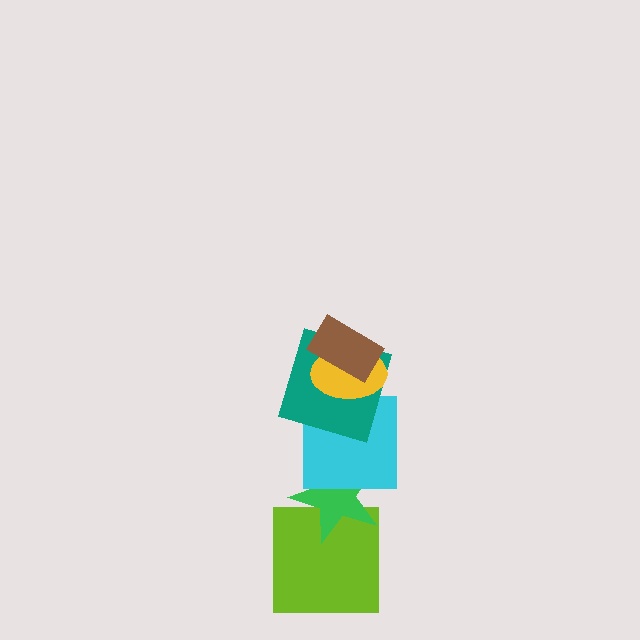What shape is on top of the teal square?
The yellow ellipse is on top of the teal square.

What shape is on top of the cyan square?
The teal square is on top of the cyan square.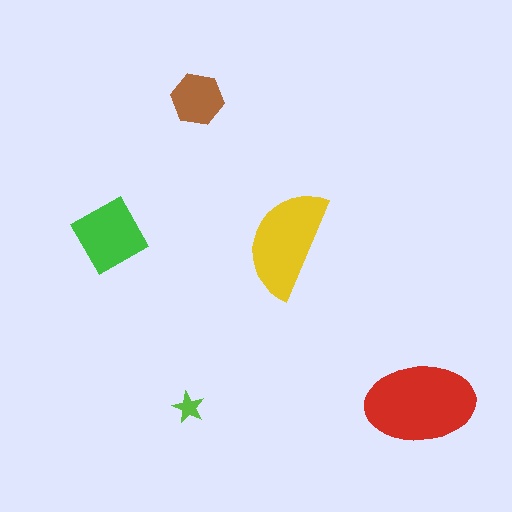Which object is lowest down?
The lime star is bottommost.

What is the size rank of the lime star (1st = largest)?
5th.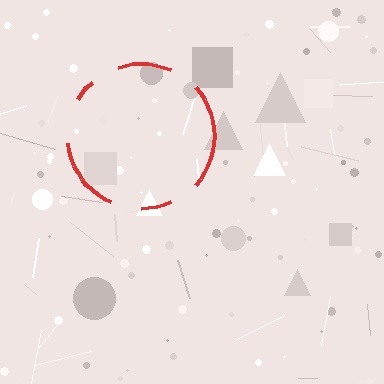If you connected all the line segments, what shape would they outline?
They would outline a circle.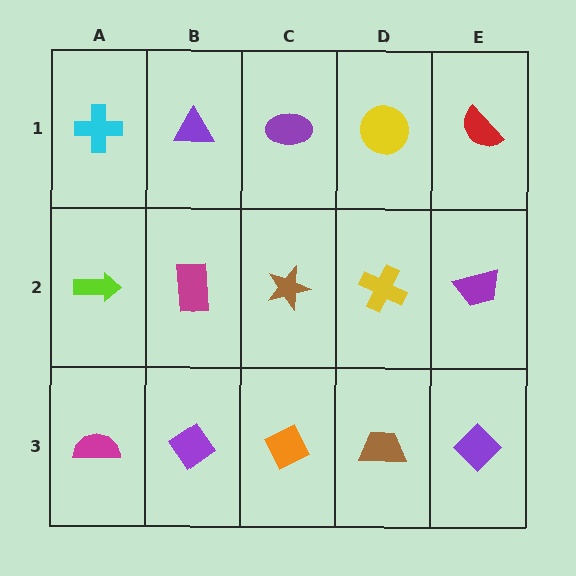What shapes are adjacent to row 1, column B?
A magenta rectangle (row 2, column B), a cyan cross (row 1, column A), a purple ellipse (row 1, column C).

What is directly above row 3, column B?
A magenta rectangle.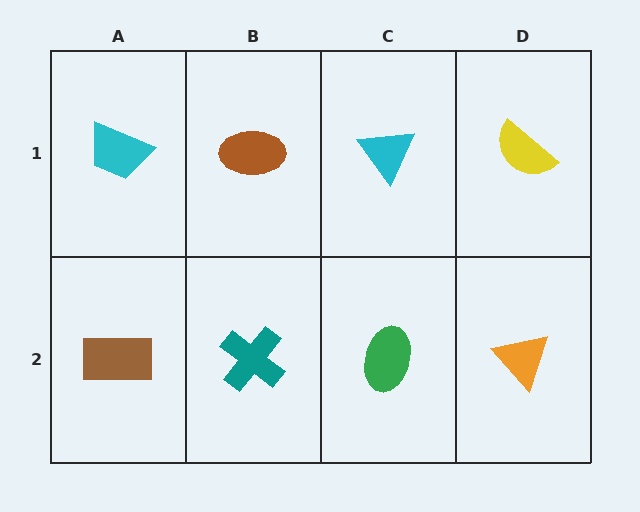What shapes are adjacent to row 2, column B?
A brown ellipse (row 1, column B), a brown rectangle (row 2, column A), a green ellipse (row 2, column C).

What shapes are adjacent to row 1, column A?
A brown rectangle (row 2, column A), a brown ellipse (row 1, column B).